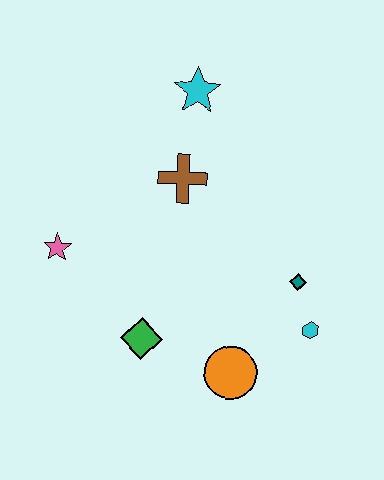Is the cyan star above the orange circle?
Yes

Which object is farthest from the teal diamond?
The pink star is farthest from the teal diamond.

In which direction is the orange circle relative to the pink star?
The orange circle is to the right of the pink star.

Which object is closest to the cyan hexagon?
The teal diamond is closest to the cyan hexagon.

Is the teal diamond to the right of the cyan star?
Yes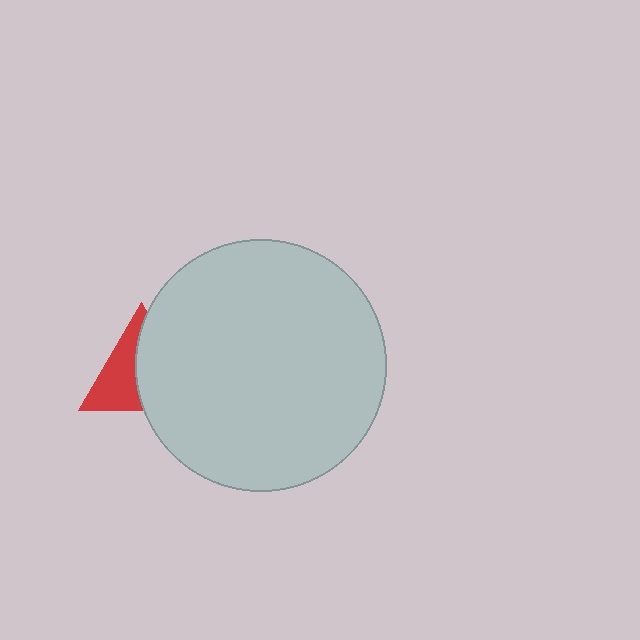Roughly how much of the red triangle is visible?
About half of it is visible (roughly 47%).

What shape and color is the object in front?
The object in front is a light gray circle.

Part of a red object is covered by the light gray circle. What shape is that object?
It is a triangle.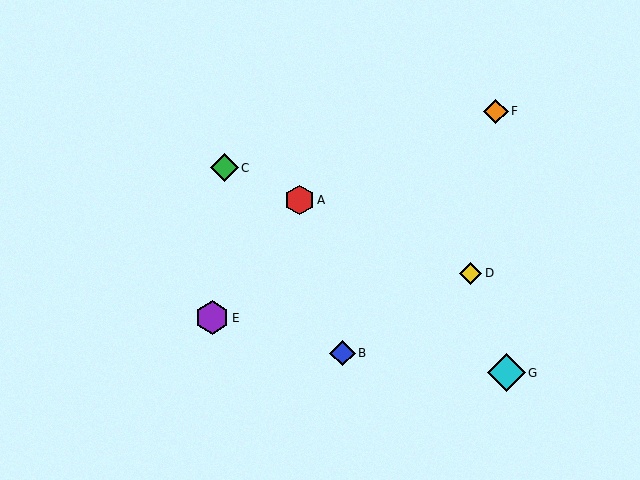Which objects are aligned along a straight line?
Objects A, C, D are aligned along a straight line.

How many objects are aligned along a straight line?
3 objects (A, C, D) are aligned along a straight line.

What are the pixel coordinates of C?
Object C is at (224, 168).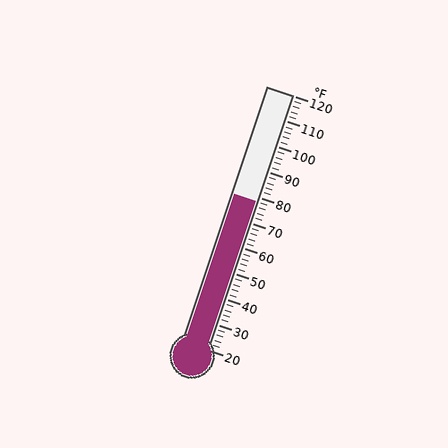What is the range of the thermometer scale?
The thermometer scale ranges from 20°F to 120°F.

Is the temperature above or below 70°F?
The temperature is above 70°F.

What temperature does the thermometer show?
The thermometer shows approximately 78°F.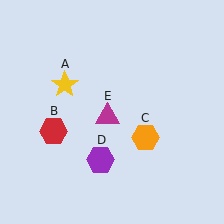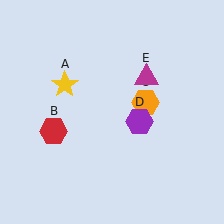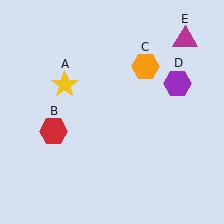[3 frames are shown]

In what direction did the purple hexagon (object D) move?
The purple hexagon (object D) moved up and to the right.